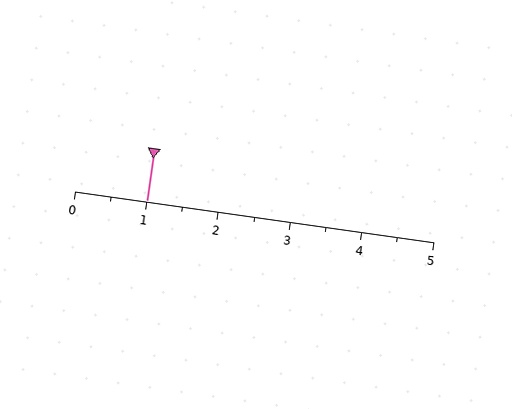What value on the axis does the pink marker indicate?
The marker indicates approximately 1.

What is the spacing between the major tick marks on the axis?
The major ticks are spaced 1 apart.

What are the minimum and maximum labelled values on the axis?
The axis runs from 0 to 5.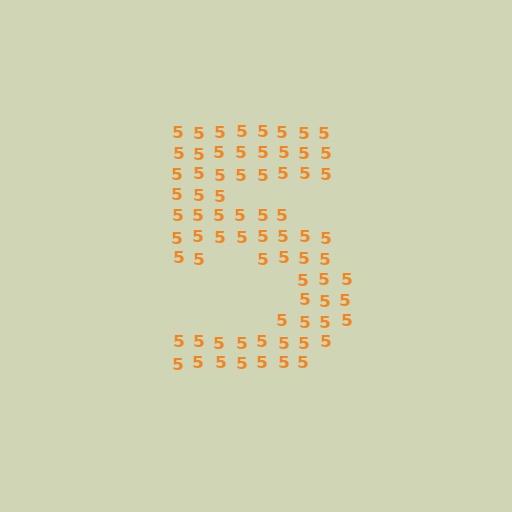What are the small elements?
The small elements are digit 5's.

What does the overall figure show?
The overall figure shows the digit 5.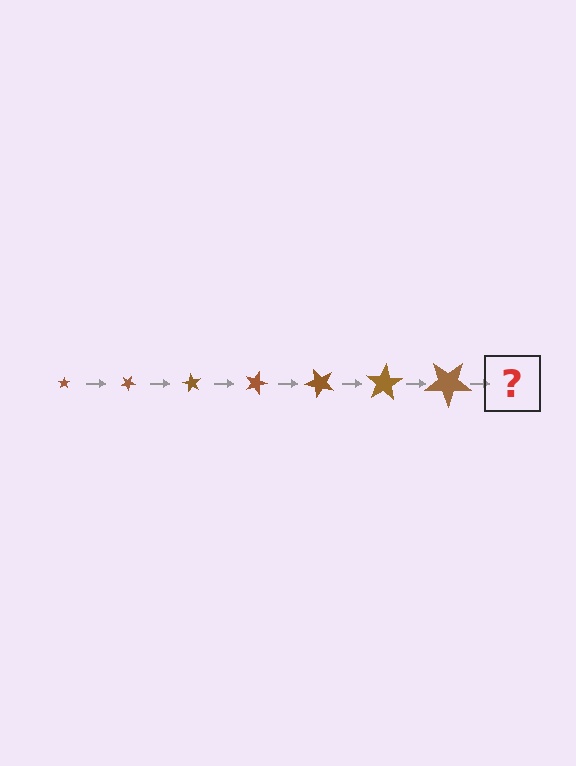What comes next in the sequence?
The next element should be a star, larger than the previous one and rotated 210 degrees from the start.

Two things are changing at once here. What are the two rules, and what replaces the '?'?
The two rules are that the star grows larger each step and it rotates 30 degrees each step. The '?' should be a star, larger than the previous one and rotated 210 degrees from the start.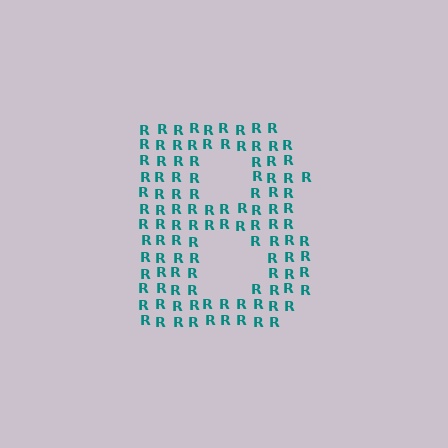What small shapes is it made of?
It is made of small letter R's.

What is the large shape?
The large shape is the letter B.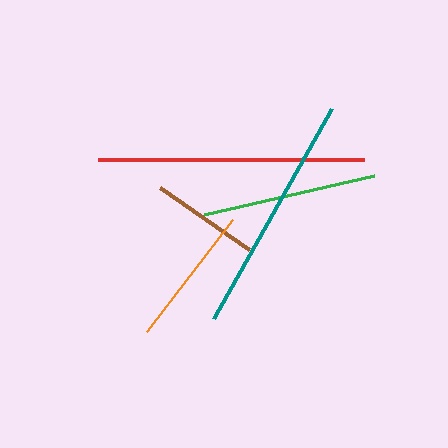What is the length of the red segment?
The red segment is approximately 266 pixels long.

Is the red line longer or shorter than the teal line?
The red line is longer than the teal line.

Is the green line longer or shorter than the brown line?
The green line is longer than the brown line.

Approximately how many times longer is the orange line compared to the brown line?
The orange line is approximately 1.3 times the length of the brown line.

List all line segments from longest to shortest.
From longest to shortest: red, teal, green, orange, brown.